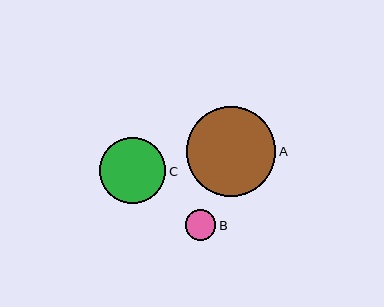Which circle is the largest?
Circle A is the largest with a size of approximately 90 pixels.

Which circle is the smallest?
Circle B is the smallest with a size of approximately 31 pixels.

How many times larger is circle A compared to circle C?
Circle A is approximately 1.4 times the size of circle C.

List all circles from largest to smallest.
From largest to smallest: A, C, B.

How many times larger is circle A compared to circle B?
Circle A is approximately 2.9 times the size of circle B.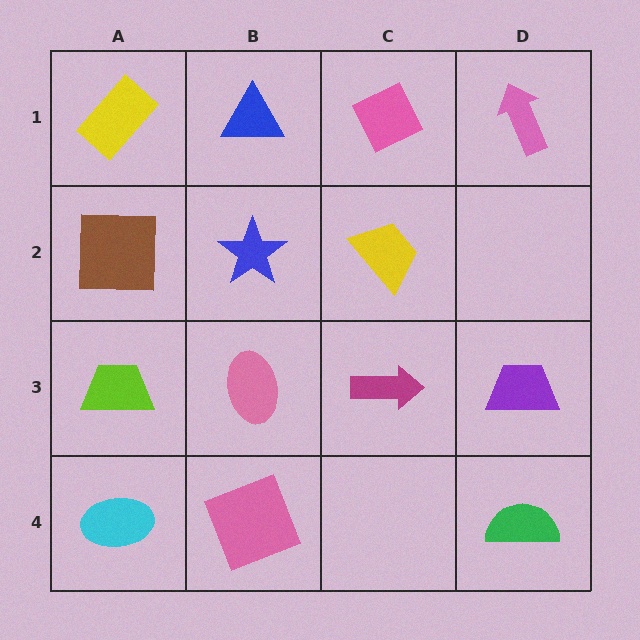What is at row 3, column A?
A lime trapezoid.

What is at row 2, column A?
A brown square.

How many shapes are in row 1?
4 shapes.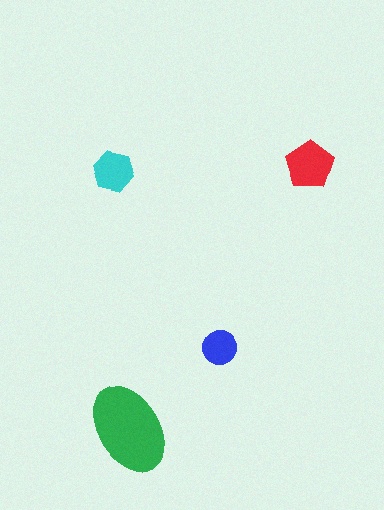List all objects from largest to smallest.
The green ellipse, the red pentagon, the cyan hexagon, the blue circle.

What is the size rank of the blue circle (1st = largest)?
4th.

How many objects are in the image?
There are 4 objects in the image.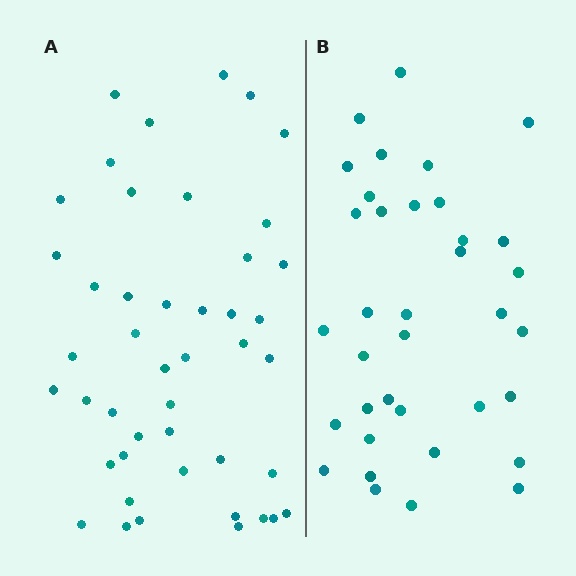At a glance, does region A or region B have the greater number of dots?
Region A (the left region) has more dots.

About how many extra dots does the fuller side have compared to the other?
Region A has roughly 8 or so more dots than region B.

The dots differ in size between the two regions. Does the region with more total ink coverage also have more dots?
No. Region B has more total ink coverage because its dots are larger, but region A actually contains more individual dots. Total area can be misleading — the number of items is what matters here.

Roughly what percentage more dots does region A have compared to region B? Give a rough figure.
About 25% more.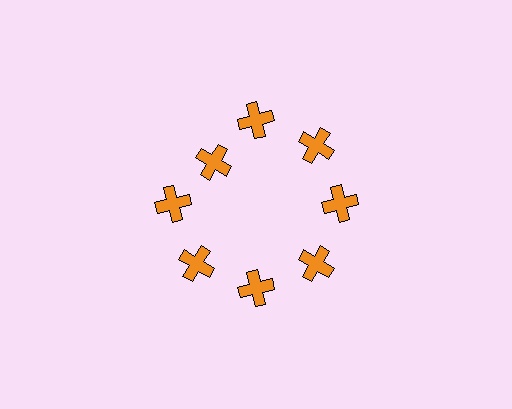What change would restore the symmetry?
The symmetry would be restored by moving it outward, back onto the ring so that all 8 crosses sit at equal angles and equal distance from the center.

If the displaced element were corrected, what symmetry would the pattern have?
It would have 8-fold rotational symmetry — the pattern would map onto itself every 45 degrees.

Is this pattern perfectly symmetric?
No. The 8 orange crosses are arranged in a ring, but one element near the 10 o'clock position is pulled inward toward the center, breaking the 8-fold rotational symmetry.